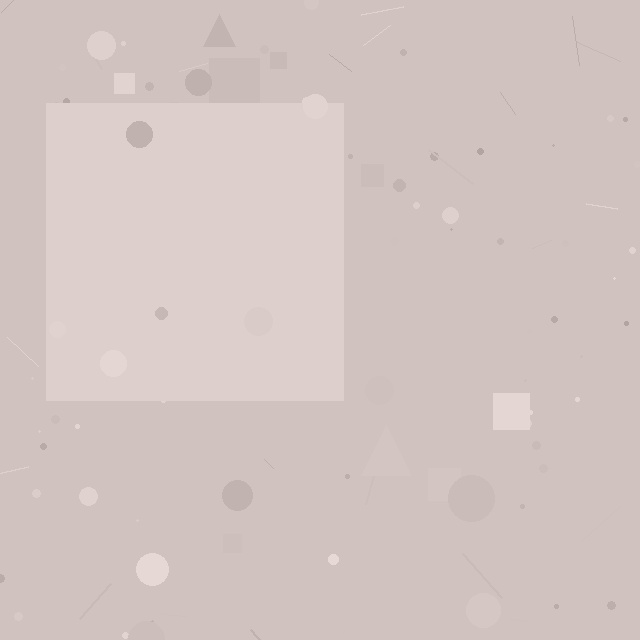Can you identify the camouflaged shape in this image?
The camouflaged shape is a square.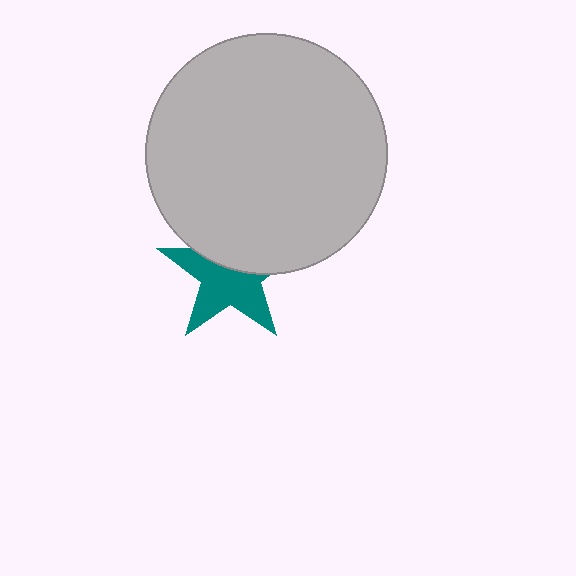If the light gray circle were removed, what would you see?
You would see the complete teal star.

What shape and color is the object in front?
The object in front is a light gray circle.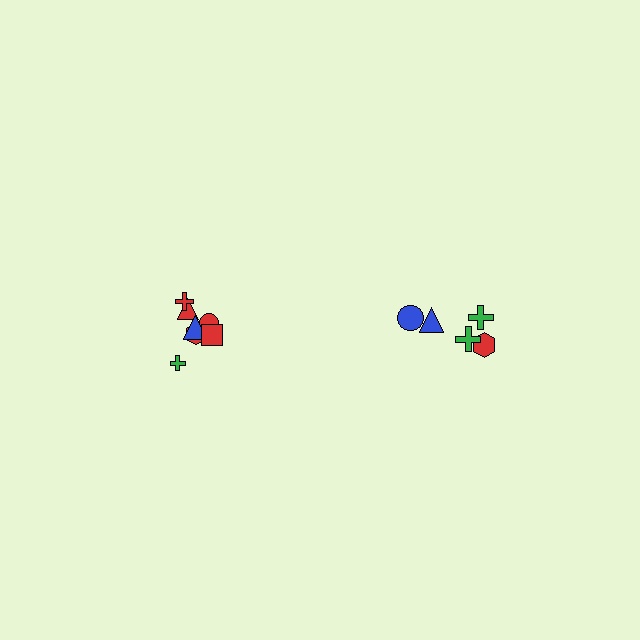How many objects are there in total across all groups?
There are 12 objects.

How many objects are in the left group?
There are 7 objects.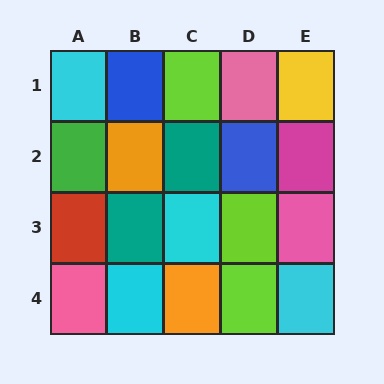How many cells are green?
1 cell is green.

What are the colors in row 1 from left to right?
Cyan, blue, lime, pink, yellow.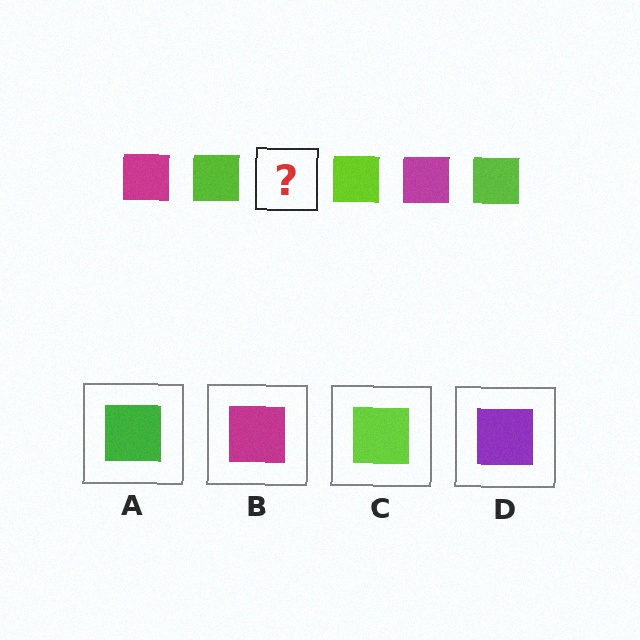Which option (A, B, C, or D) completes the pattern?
B.